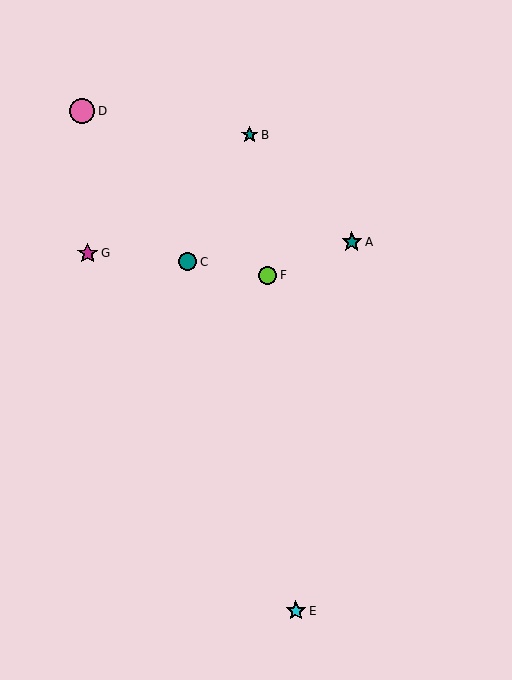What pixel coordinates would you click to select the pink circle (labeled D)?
Click at (82, 111) to select the pink circle D.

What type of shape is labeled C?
Shape C is a teal circle.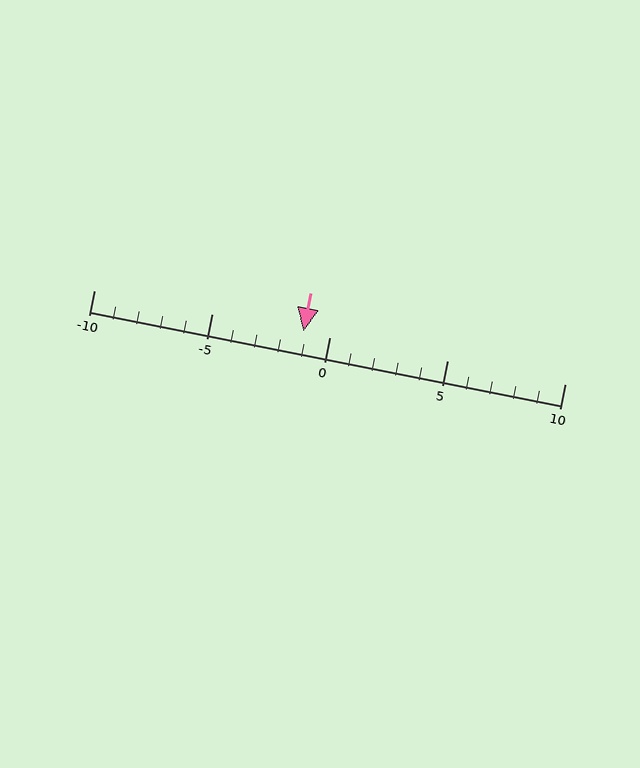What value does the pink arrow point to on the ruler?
The pink arrow points to approximately -1.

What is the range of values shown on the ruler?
The ruler shows values from -10 to 10.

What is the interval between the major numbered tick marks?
The major tick marks are spaced 5 units apart.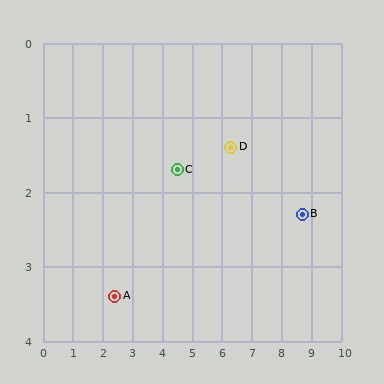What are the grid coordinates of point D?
Point D is at approximately (6.3, 1.4).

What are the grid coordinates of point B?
Point B is at approximately (8.7, 2.3).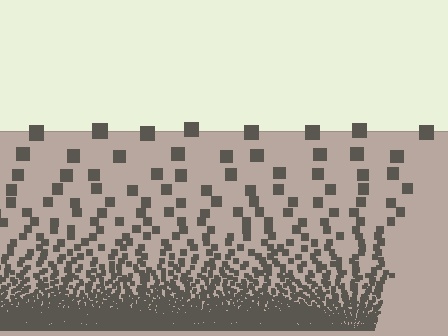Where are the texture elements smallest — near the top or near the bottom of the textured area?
Near the bottom.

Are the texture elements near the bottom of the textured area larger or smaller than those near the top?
Smaller. The gradient is inverted — elements near the bottom are smaller and denser.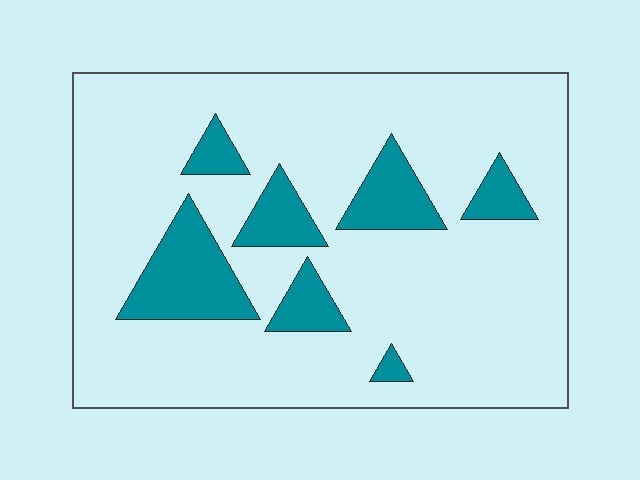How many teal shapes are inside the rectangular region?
7.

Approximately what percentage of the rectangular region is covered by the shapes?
Approximately 15%.